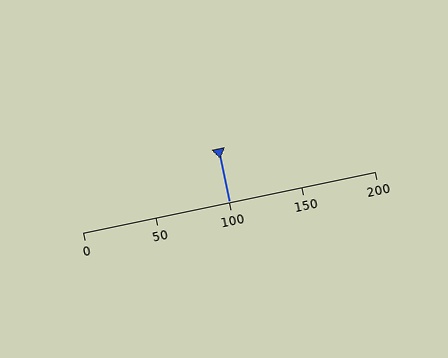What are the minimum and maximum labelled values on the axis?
The axis runs from 0 to 200.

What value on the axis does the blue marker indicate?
The marker indicates approximately 100.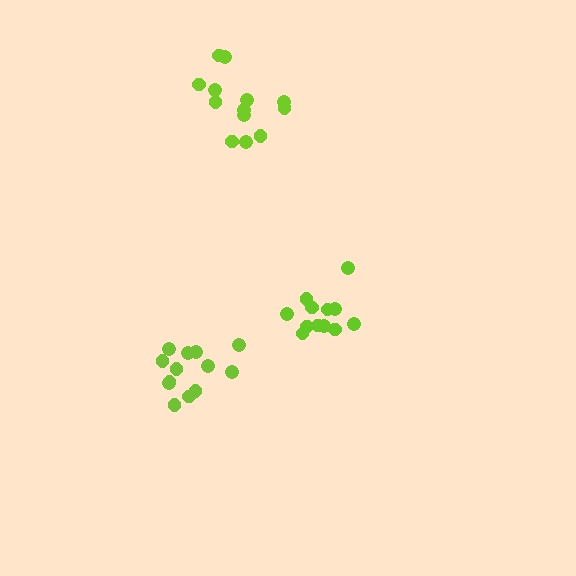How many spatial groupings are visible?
There are 3 spatial groupings.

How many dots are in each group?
Group 1: 12 dots, Group 2: 13 dots, Group 3: 13 dots (38 total).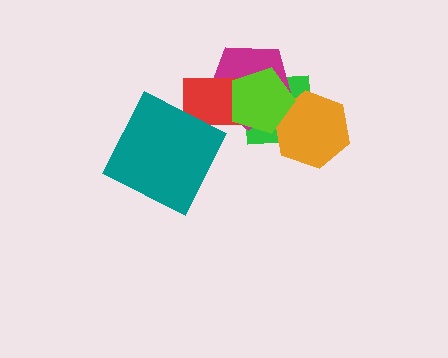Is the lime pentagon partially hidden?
No, no other shape covers it.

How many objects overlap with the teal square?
0 objects overlap with the teal square.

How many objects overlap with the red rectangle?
3 objects overlap with the red rectangle.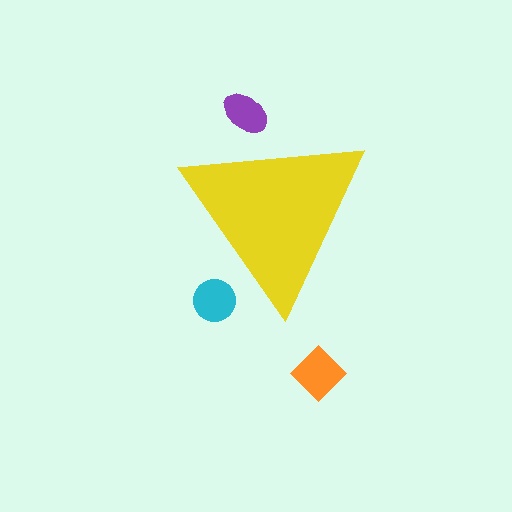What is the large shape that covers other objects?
A yellow triangle.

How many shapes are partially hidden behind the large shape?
2 shapes are partially hidden.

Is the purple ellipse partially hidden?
Yes, the purple ellipse is partially hidden behind the yellow triangle.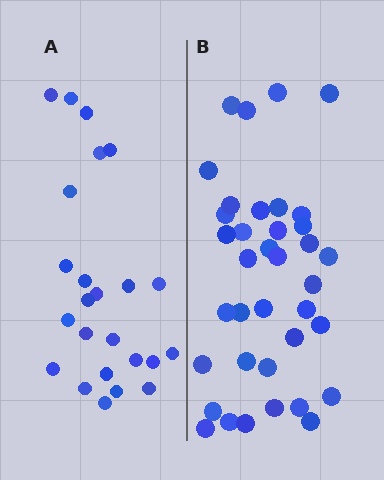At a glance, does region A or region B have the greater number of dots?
Region B (the right region) has more dots.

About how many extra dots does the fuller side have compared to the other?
Region B has approximately 15 more dots than region A.